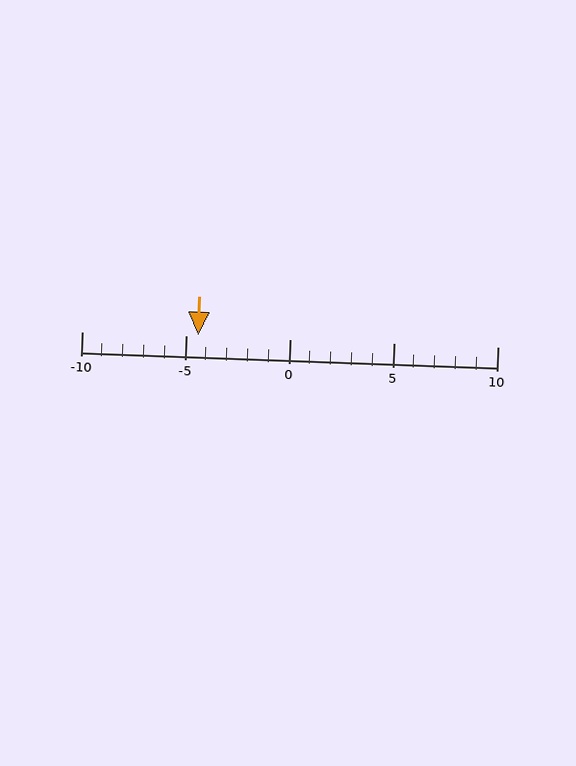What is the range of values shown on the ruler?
The ruler shows values from -10 to 10.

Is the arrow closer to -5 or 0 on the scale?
The arrow is closer to -5.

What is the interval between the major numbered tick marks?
The major tick marks are spaced 5 units apart.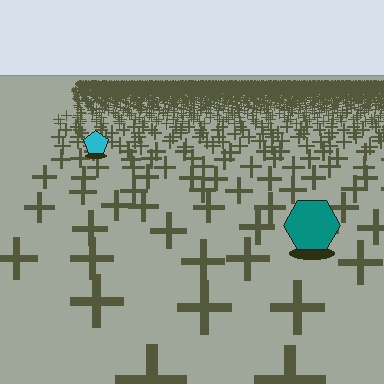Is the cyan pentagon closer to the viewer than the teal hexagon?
No. The teal hexagon is closer — you can tell from the texture gradient: the ground texture is coarser near it.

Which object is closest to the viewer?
The teal hexagon is closest. The texture marks near it are larger and more spread out.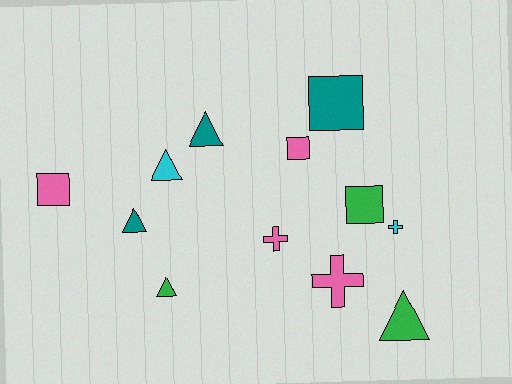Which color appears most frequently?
Pink, with 4 objects.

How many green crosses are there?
There are no green crosses.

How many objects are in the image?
There are 12 objects.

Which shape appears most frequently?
Triangle, with 5 objects.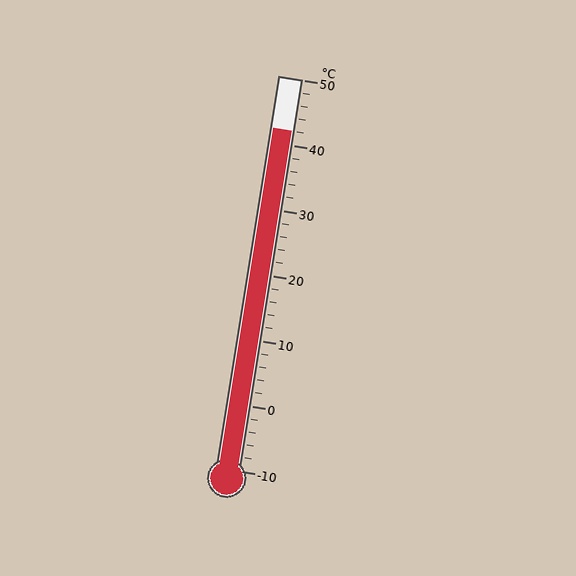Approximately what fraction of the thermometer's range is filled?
The thermometer is filled to approximately 85% of its range.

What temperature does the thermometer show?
The thermometer shows approximately 42°C.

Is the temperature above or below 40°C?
The temperature is above 40°C.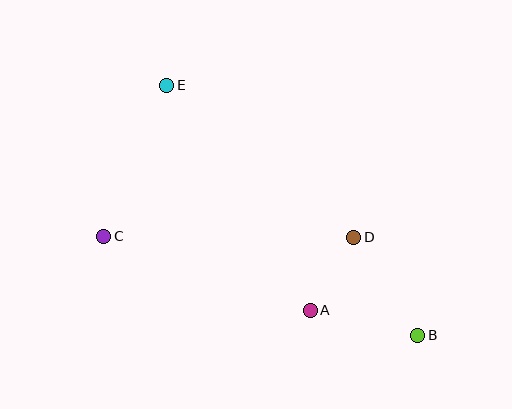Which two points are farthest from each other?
Points B and E are farthest from each other.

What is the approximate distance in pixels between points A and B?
The distance between A and B is approximately 110 pixels.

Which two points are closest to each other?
Points A and D are closest to each other.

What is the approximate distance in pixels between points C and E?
The distance between C and E is approximately 163 pixels.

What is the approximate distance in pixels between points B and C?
The distance between B and C is approximately 329 pixels.